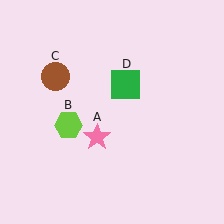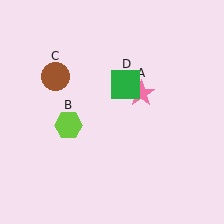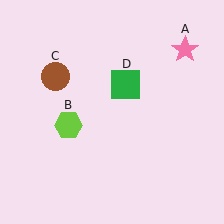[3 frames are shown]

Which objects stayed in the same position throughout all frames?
Lime hexagon (object B) and brown circle (object C) and green square (object D) remained stationary.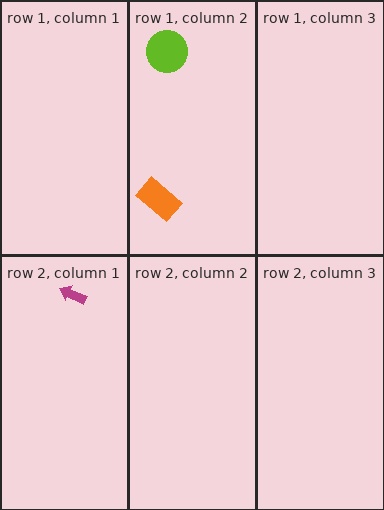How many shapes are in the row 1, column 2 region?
2.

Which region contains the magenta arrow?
The row 2, column 1 region.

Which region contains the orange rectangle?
The row 1, column 2 region.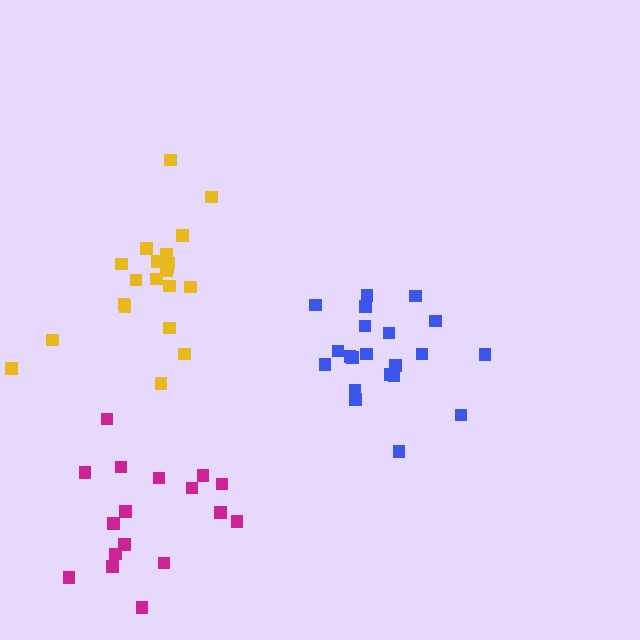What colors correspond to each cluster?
The clusters are colored: yellow, blue, magenta.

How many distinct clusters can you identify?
There are 3 distinct clusters.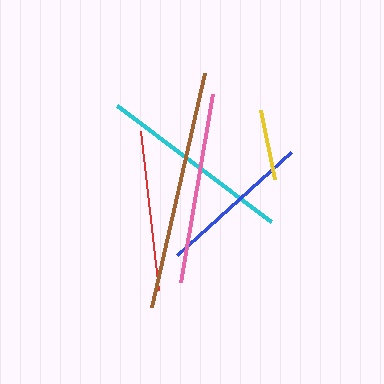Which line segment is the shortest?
The yellow line is the shortest at approximately 70 pixels.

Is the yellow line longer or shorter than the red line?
The red line is longer than the yellow line.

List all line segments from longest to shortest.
From longest to shortest: brown, cyan, pink, red, blue, yellow.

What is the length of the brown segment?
The brown segment is approximately 240 pixels long.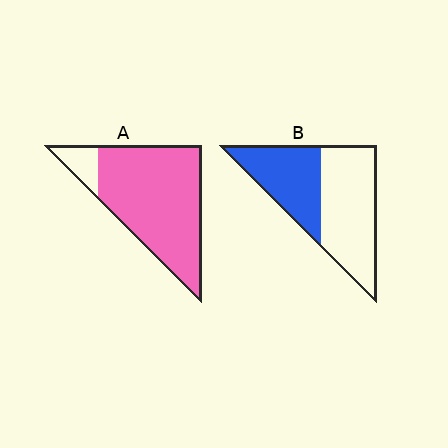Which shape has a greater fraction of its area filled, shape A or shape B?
Shape A.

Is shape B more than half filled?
No.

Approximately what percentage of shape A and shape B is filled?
A is approximately 90% and B is approximately 40%.